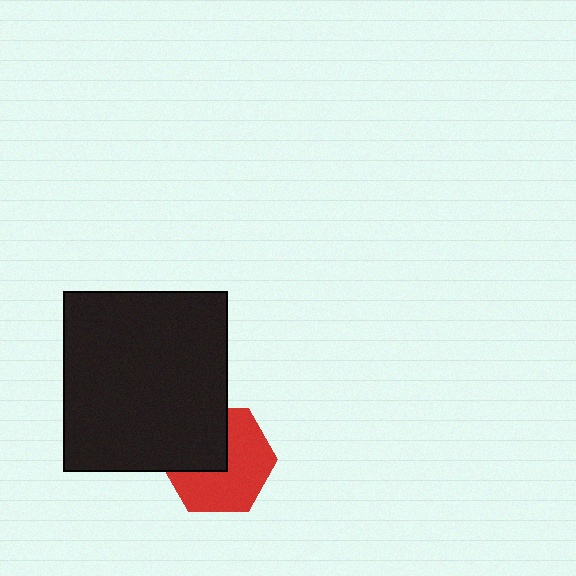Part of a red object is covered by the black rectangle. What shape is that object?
It is a hexagon.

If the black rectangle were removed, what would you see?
You would see the complete red hexagon.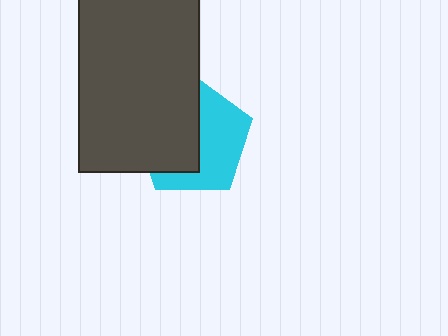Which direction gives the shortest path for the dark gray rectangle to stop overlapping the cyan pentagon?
Moving left gives the shortest separation.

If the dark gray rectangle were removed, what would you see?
You would see the complete cyan pentagon.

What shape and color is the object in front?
The object in front is a dark gray rectangle.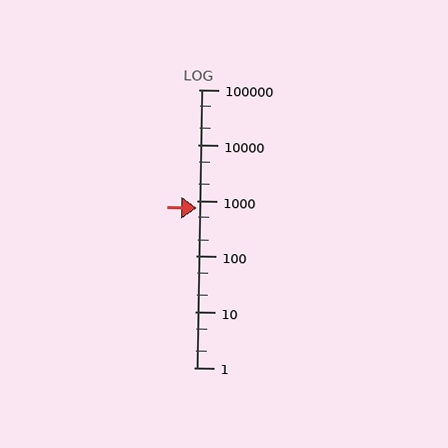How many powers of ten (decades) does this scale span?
The scale spans 5 decades, from 1 to 100000.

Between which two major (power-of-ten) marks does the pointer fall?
The pointer is between 100 and 1000.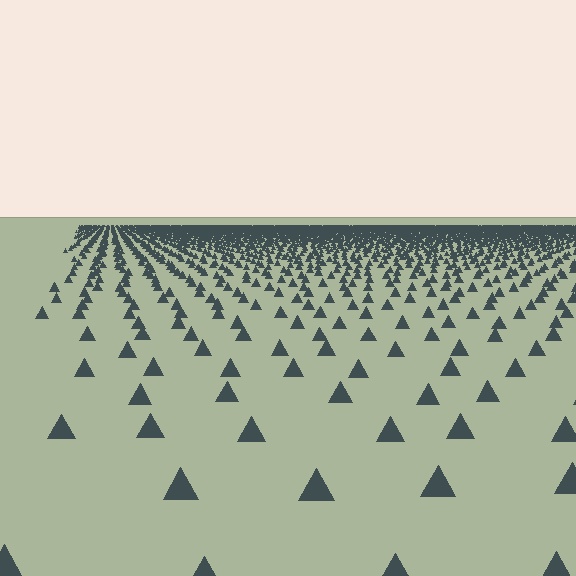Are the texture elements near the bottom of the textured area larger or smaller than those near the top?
Larger. Near the bottom, elements are closer to the viewer and appear at a bigger on-screen size.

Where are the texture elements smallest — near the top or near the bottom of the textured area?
Near the top.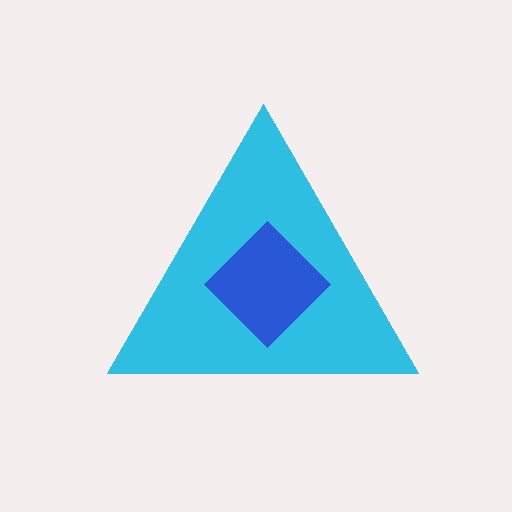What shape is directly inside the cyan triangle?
The blue diamond.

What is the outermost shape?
The cyan triangle.